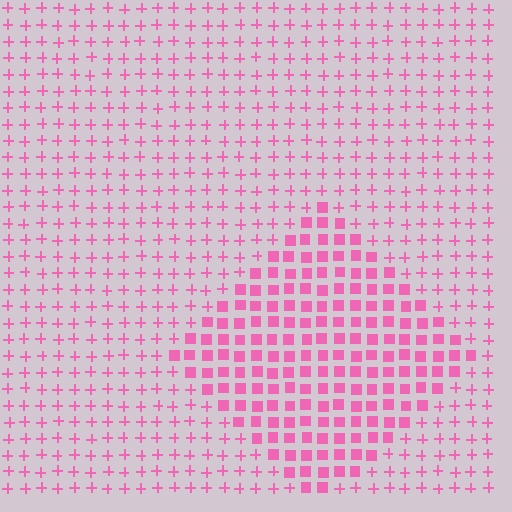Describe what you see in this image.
The image is filled with small pink elements arranged in a uniform grid. A diamond-shaped region contains squares, while the surrounding area contains plus signs. The boundary is defined purely by the change in element shape.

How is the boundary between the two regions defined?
The boundary is defined by a change in element shape: squares inside vs. plus signs outside. All elements share the same color and spacing.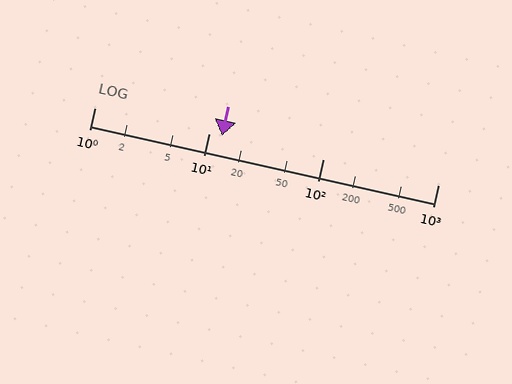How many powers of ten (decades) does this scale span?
The scale spans 3 decades, from 1 to 1000.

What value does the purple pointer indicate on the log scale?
The pointer indicates approximately 13.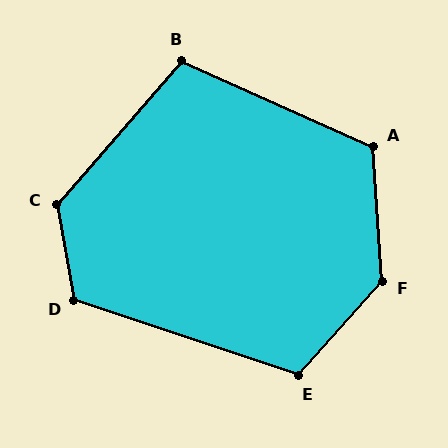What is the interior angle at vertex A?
Approximately 118 degrees (obtuse).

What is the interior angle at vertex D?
Approximately 119 degrees (obtuse).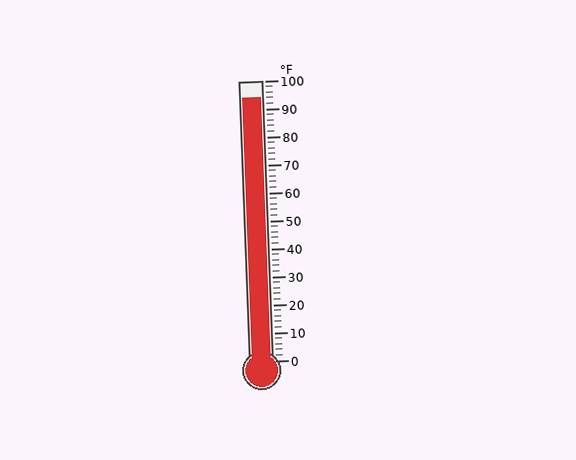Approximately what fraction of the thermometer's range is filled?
The thermometer is filled to approximately 95% of its range.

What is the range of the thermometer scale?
The thermometer scale ranges from 0°F to 100°F.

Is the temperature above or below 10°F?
The temperature is above 10°F.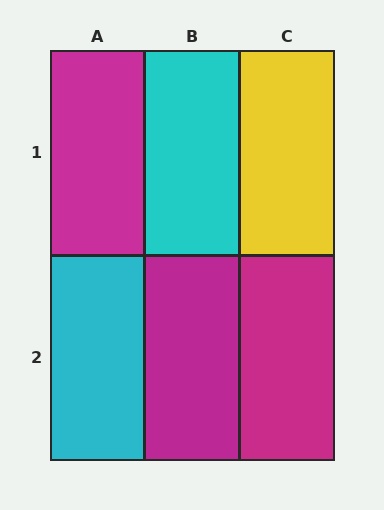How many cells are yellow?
1 cell is yellow.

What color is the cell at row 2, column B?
Magenta.